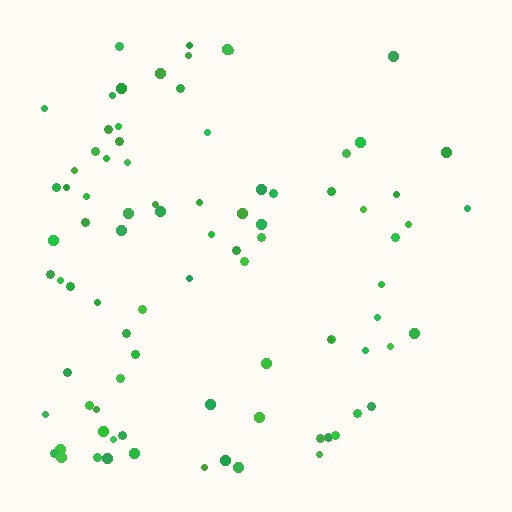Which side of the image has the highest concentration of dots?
The left.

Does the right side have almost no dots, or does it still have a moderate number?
Still a moderate number, just noticeably fewer than the left.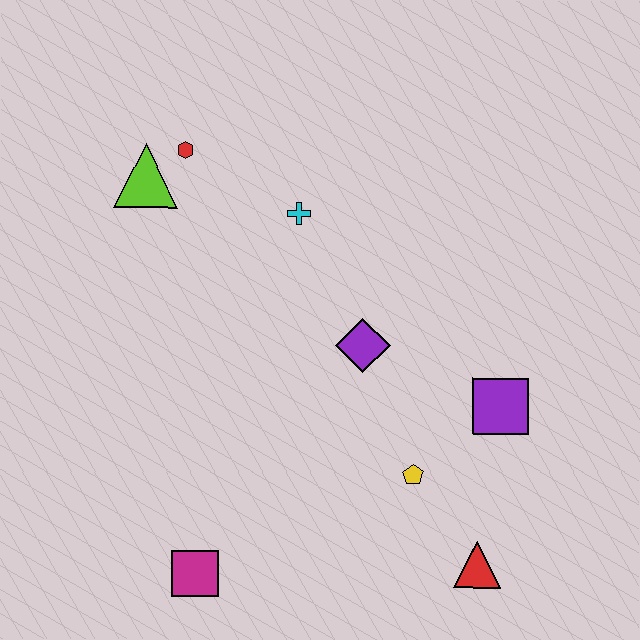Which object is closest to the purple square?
The yellow pentagon is closest to the purple square.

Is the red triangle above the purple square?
No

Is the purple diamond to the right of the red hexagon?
Yes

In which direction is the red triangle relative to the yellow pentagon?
The red triangle is below the yellow pentagon.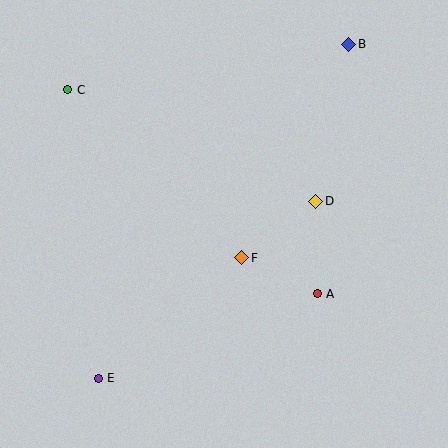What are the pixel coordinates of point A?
Point A is at (317, 294).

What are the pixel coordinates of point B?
Point B is at (349, 44).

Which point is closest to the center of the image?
Point F at (242, 258) is closest to the center.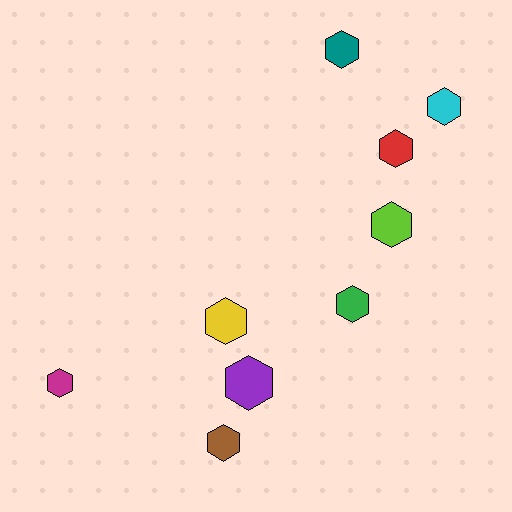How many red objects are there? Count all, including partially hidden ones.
There is 1 red object.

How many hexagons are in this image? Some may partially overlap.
There are 9 hexagons.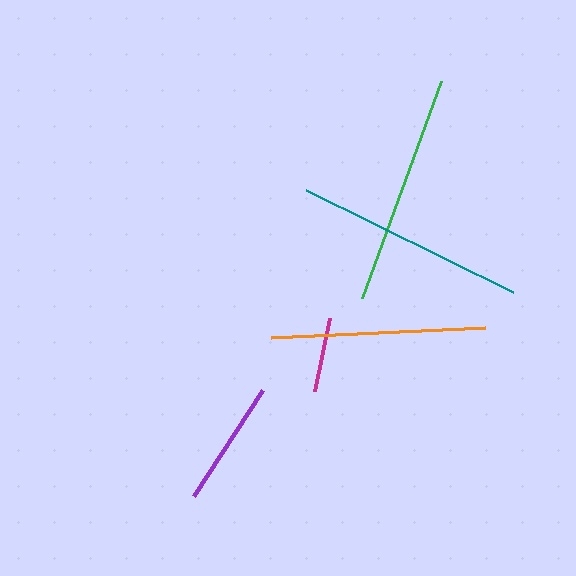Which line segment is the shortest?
The magenta line is the shortest at approximately 74 pixels.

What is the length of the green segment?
The green segment is approximately 231 pixels long.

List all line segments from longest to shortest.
From longest to shortest: green, teal, orange, purple, magenta.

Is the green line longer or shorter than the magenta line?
The green line is longer than the magenta line.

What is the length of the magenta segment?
The magenta segment is approximately 74 pixels long.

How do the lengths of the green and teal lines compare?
The green and teal lines are approximately the same length.